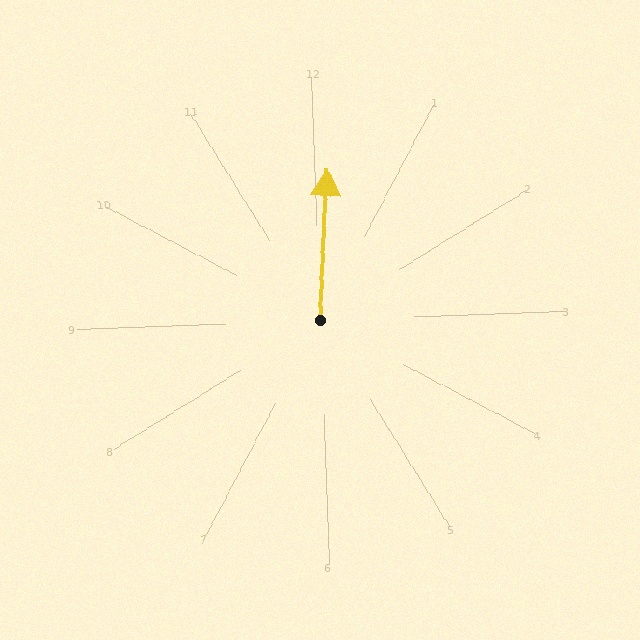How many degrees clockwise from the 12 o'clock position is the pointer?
Approximately 5 degrees.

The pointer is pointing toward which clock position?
Roughly 12 o'clock.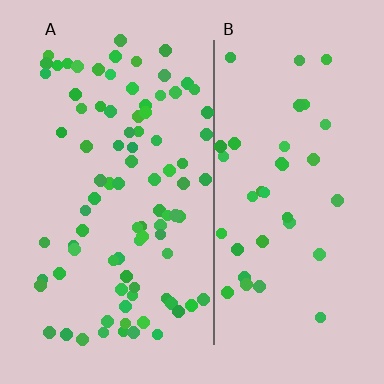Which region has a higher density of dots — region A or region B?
A (the left).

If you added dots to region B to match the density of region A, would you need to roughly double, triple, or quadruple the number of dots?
Approximately double.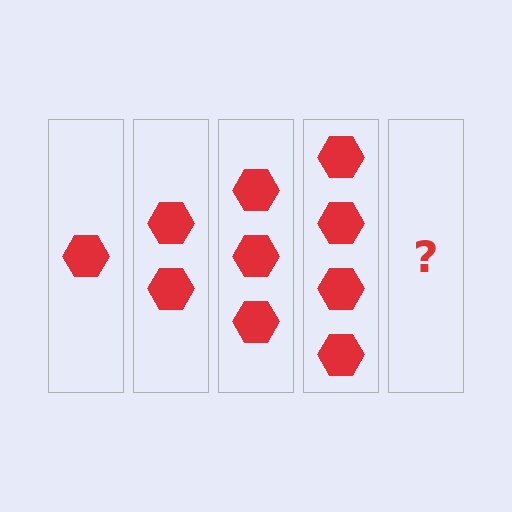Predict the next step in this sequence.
The next step is 5 hexagons.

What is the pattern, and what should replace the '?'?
The pattern is that each step adds one more hexagon. The '?' should be 5 hexagons.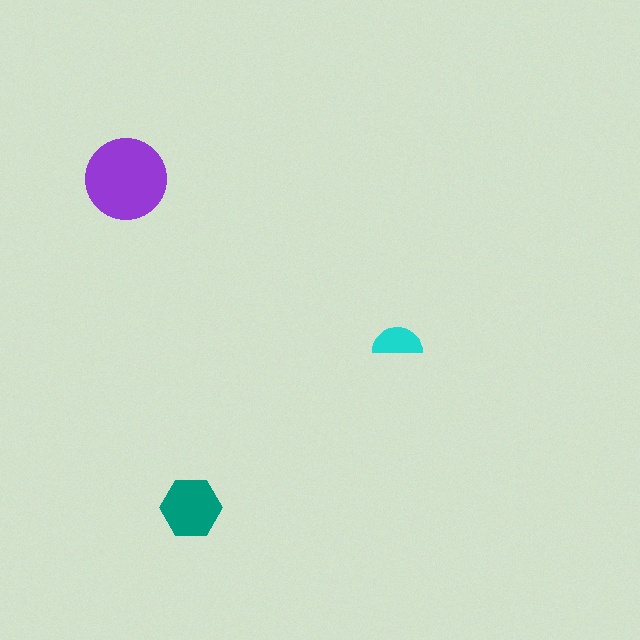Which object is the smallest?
The cyan semicircle.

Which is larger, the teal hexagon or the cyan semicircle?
The teal hexagon.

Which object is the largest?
The purple circle.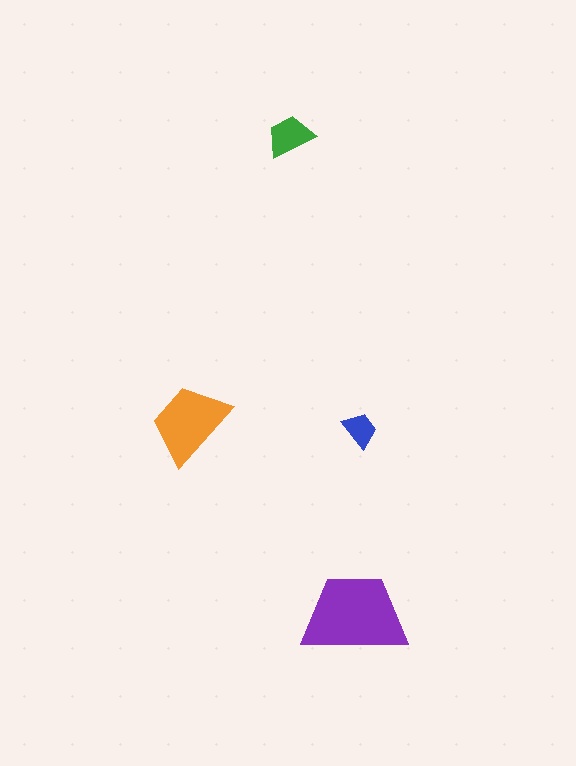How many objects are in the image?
There are 4 objects in the image.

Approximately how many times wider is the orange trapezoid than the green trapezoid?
About 1.5 times wider.